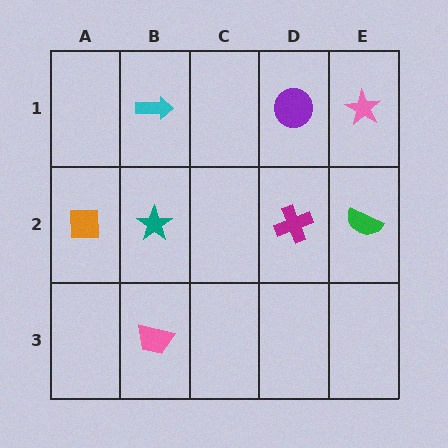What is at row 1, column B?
A cyan arrow.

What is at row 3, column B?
A pink trapezoid.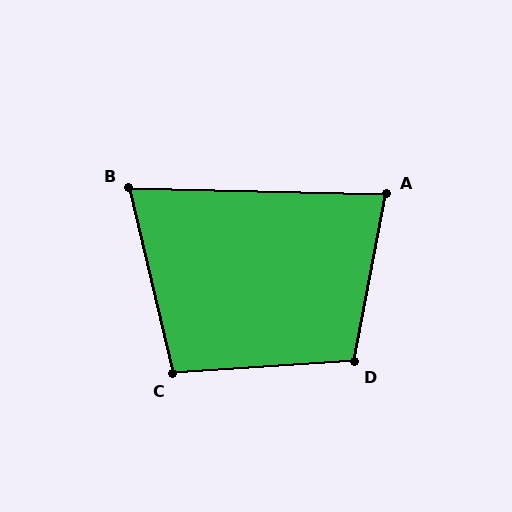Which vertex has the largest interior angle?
D, at approximately 104 degrees.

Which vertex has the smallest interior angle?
B, at approximately 76 degrees.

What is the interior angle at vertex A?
Approximately 81 degrees (acute).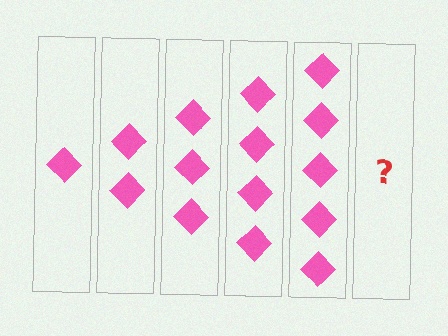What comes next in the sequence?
The next element should be 6 diamonds.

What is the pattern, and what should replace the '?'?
The pattern is that each step adds one more diamond. The '?' should be 6 diamonds.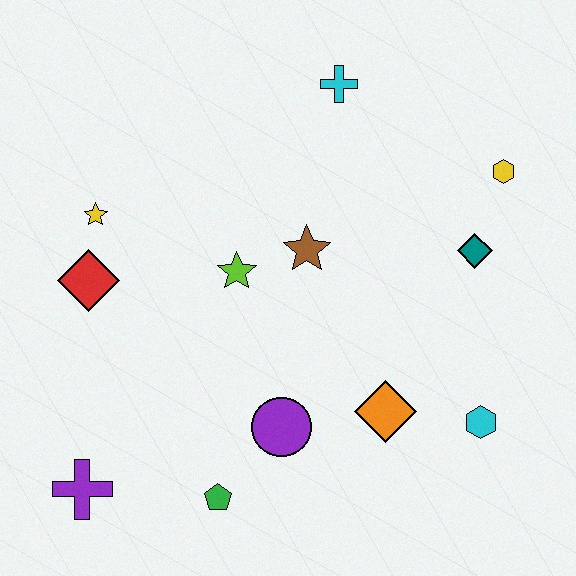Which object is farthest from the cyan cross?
The purple cross is farthest from the cyan cross.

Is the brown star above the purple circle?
Yes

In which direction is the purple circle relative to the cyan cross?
The purple circle is below the cyan cross.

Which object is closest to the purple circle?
The green pentagon is closest to the purple circle.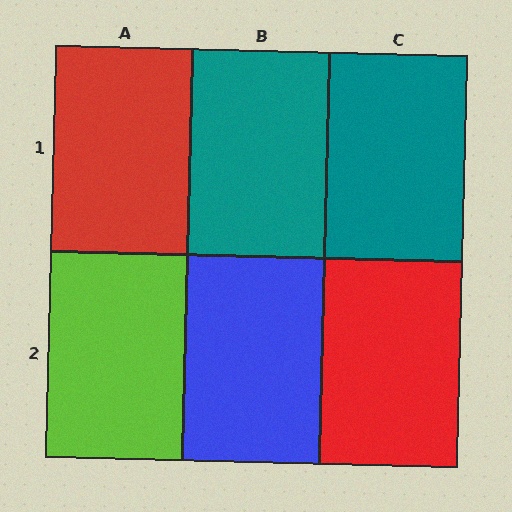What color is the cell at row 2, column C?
Red.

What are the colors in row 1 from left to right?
Red, teal, teal.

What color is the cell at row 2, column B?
Blue.